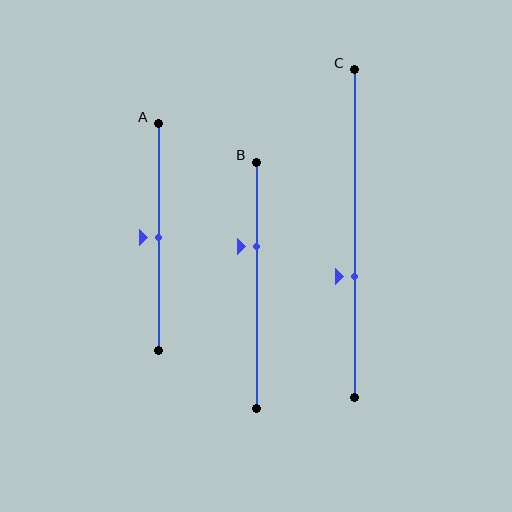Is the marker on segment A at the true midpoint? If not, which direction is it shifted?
Yes, the marker on segment A is at the true midpoint.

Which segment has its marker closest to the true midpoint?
Segment A has its marker closest to the true midpoint.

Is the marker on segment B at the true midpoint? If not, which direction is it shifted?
No, the marker on segment B is shifted upward by about 16% of the segment length.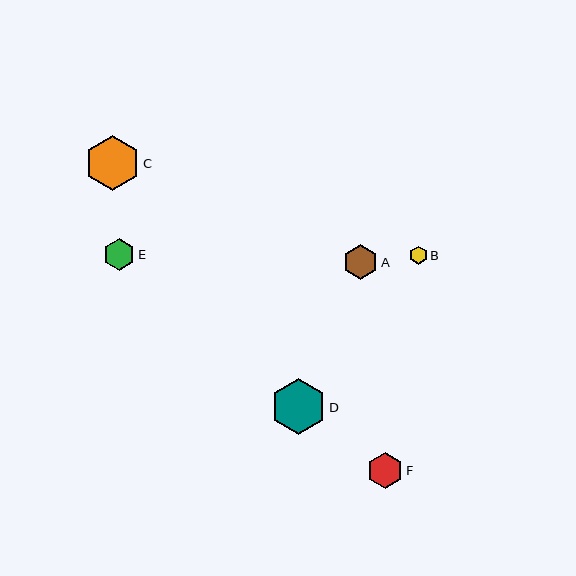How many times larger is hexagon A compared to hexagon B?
Hexagon A is approximately 2.0 times the size of hexagon B.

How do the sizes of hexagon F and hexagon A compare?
Hexagon F and hexagon A are approximately the same size.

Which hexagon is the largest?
Hexagon D is the largest with a size of approximately 56 pixels.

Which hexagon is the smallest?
Hexagon B is the smallest with a size of approximately 18 pixels.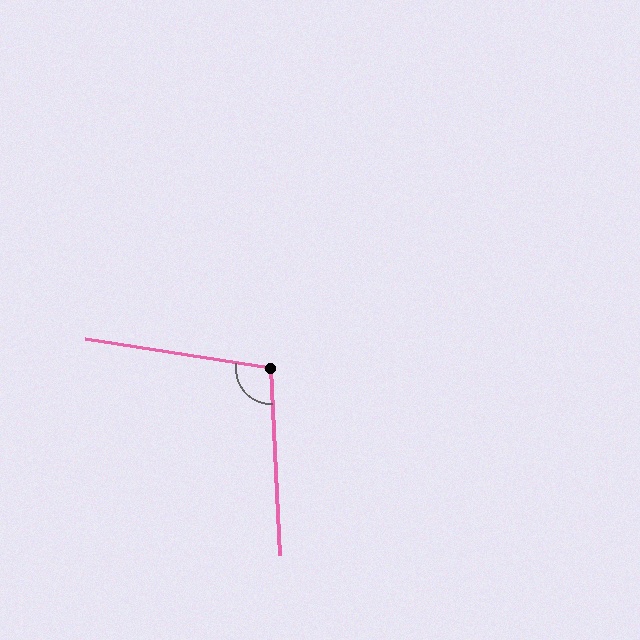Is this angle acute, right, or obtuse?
It is obtuse.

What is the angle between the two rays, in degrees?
Approximately 102 degrees.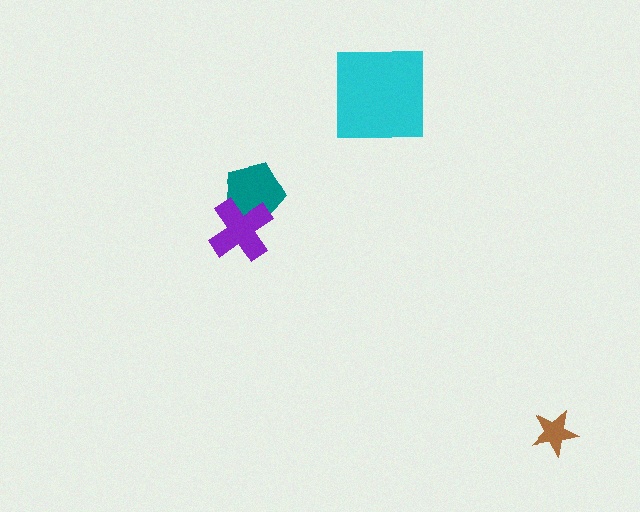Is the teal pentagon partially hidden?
Yes, it is partially covered by another shape.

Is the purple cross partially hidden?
No, no other shape covers it.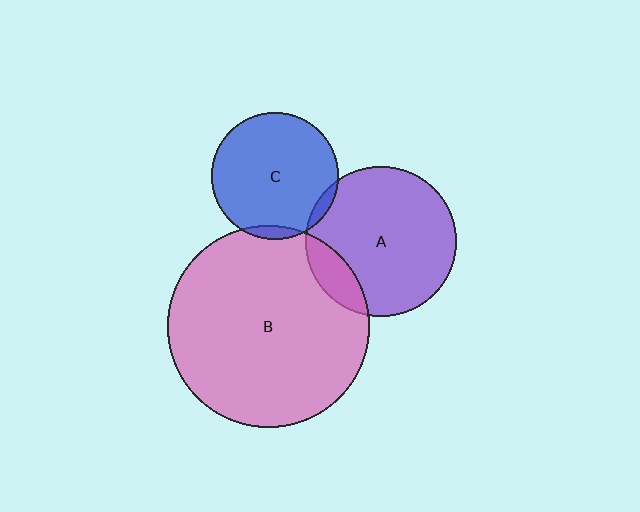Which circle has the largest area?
Circle B (pink).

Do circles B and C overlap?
Yes.